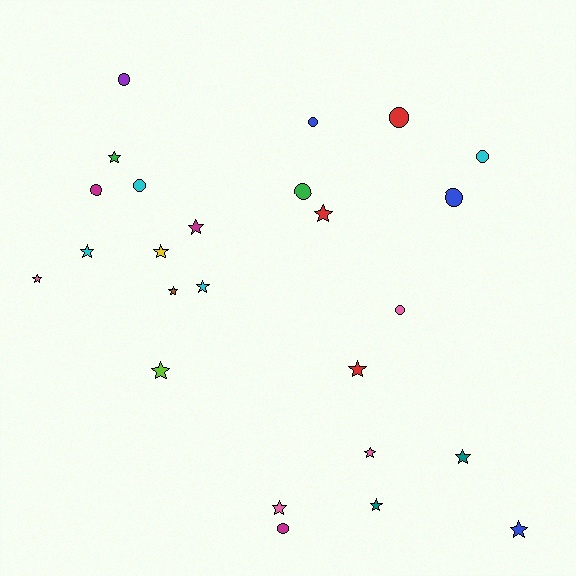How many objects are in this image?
There are 25 objects.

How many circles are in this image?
There are 10 circles.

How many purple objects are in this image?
There is 1 purple object.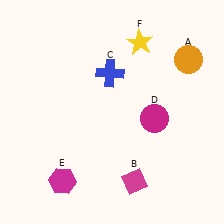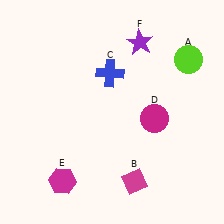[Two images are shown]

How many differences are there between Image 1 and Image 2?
There are 2 differences between the two images.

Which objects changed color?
A changed from orange to lime. F changed from yellow to purple.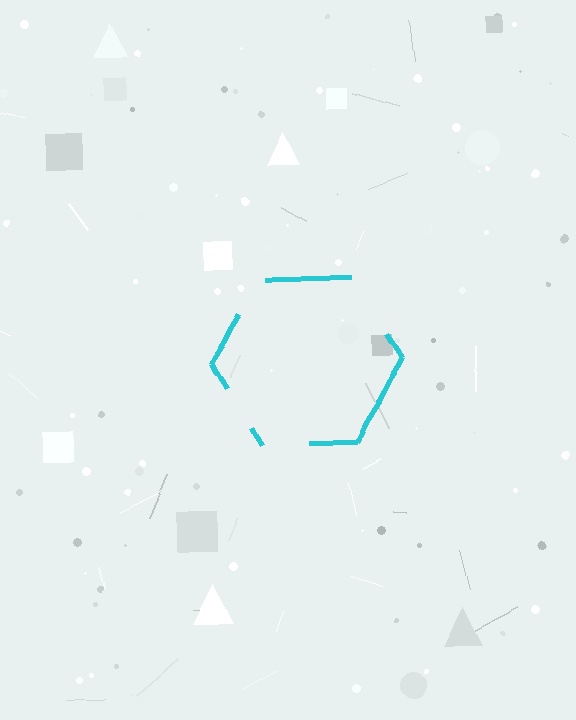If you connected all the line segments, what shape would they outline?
They would outline a hexagon.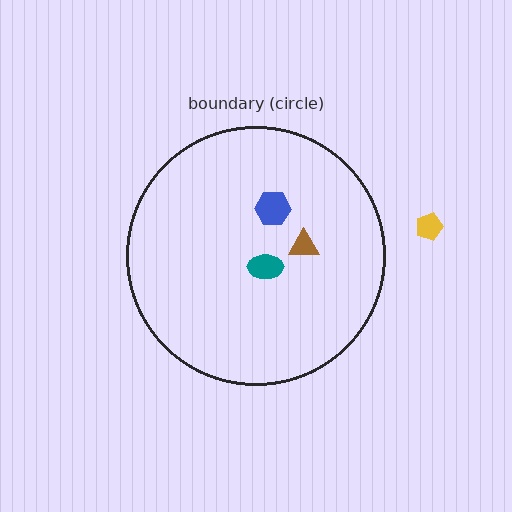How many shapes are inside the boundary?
3 inside, 1 outside.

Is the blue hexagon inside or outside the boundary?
Inside.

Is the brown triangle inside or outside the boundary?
Inside.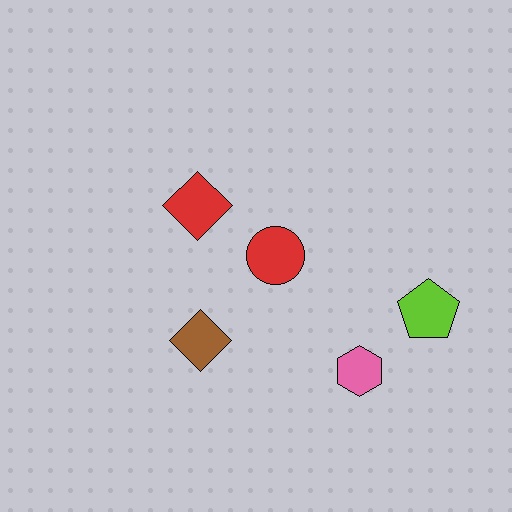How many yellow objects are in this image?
There are no yellow objects.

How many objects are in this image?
There are 5 objects.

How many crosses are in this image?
There are no crosses.